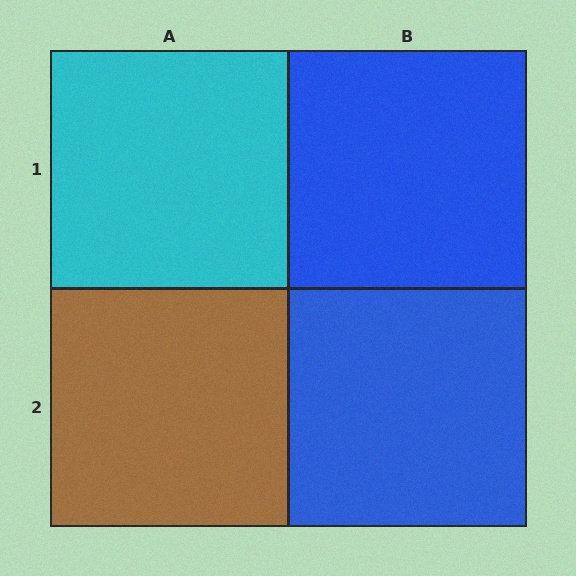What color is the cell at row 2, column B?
Blue.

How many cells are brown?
1 cell is brown.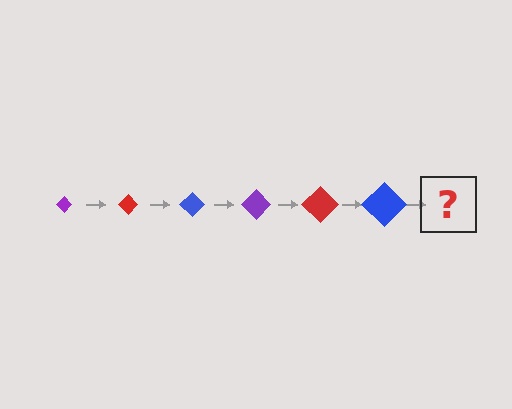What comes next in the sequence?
The next element should be a purple diamond, larger than the previous one.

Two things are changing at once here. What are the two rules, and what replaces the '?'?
The two rules are that the diamond grows larger each step and the color cycles through purple, red, and blue. The '?' should be a purple diamond, larger than the previous one.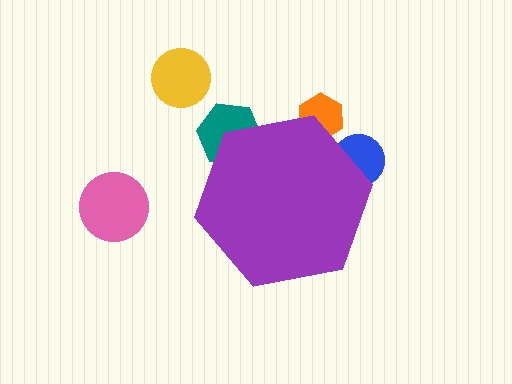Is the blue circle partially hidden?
Yes, the blue circle is partially hidden behind the purple hexagon.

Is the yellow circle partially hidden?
No, the yellow circle is fully visible.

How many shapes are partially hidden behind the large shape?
3 shapes are partially hidden.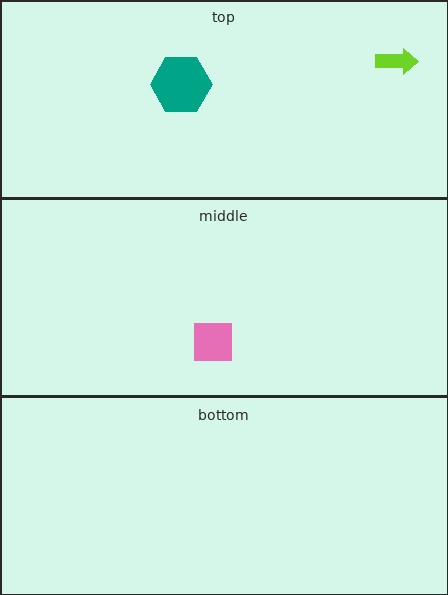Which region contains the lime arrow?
The top region.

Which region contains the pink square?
The middle region.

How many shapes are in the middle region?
1.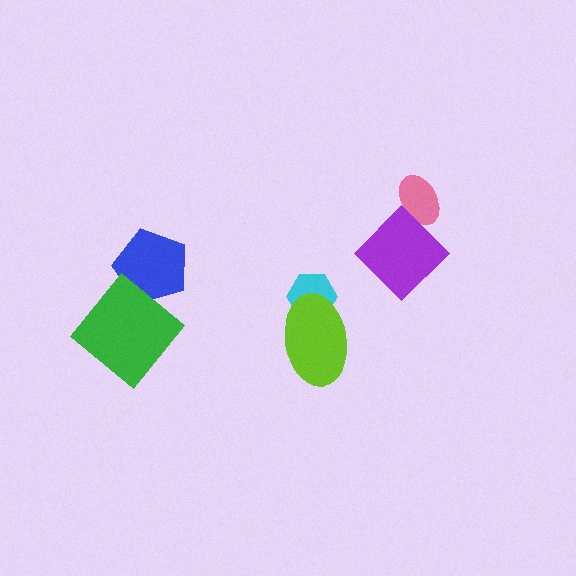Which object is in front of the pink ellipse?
The purple diamond is in front of the pink ellipse.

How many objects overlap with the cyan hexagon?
1 object overlaps with the cyan hexagon.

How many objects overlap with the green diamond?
1 object overlaps with the green diamond.